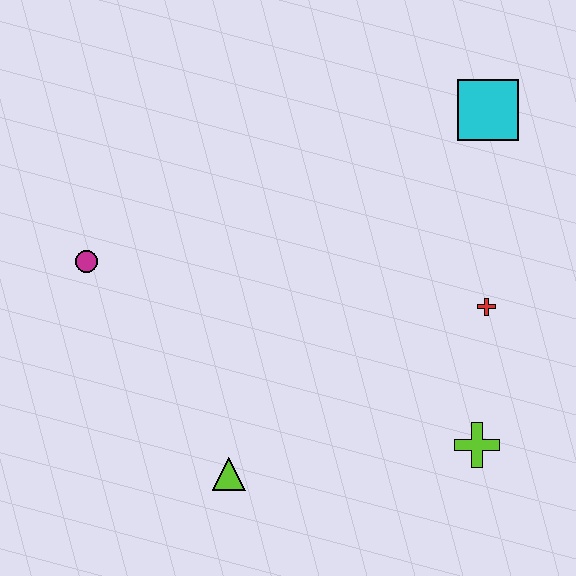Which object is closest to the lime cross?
The red cross is closest to the lime cross.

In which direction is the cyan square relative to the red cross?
The cyan square is above the red cross.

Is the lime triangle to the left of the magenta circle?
No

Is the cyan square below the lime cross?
No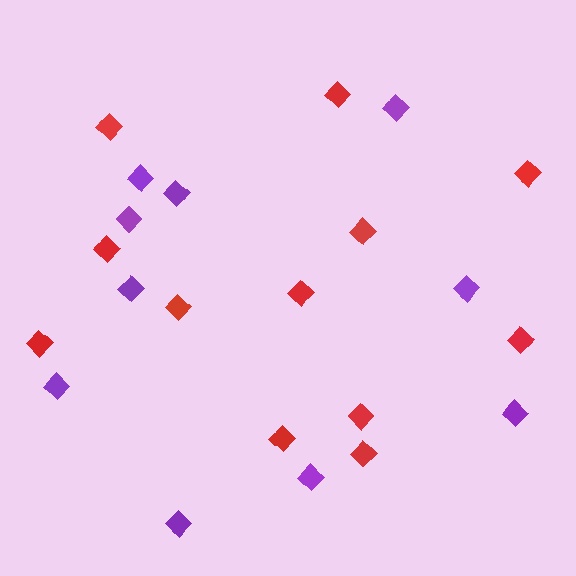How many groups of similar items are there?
There are 2 groups: one group of red diamonds (12) and one group of purple diamonds (10).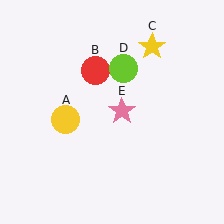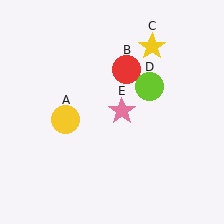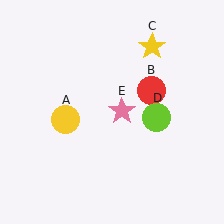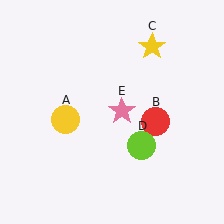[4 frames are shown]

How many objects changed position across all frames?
2 objects changed position: red circle (object B), lime circle (object D).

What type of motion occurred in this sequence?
The red circle (object B), lime circle (object D) rotated clockwise around the center of the scene.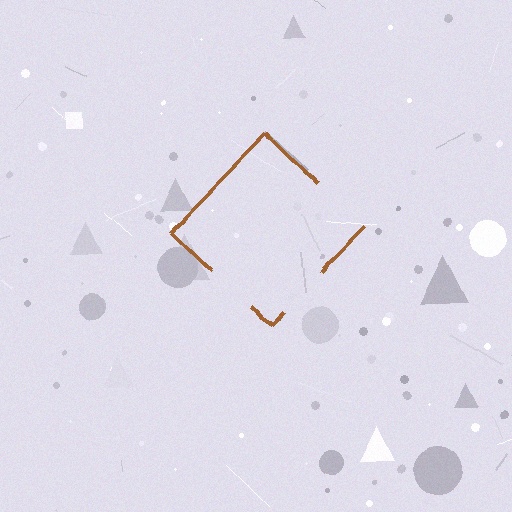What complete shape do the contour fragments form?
The contour fragments form a diamond.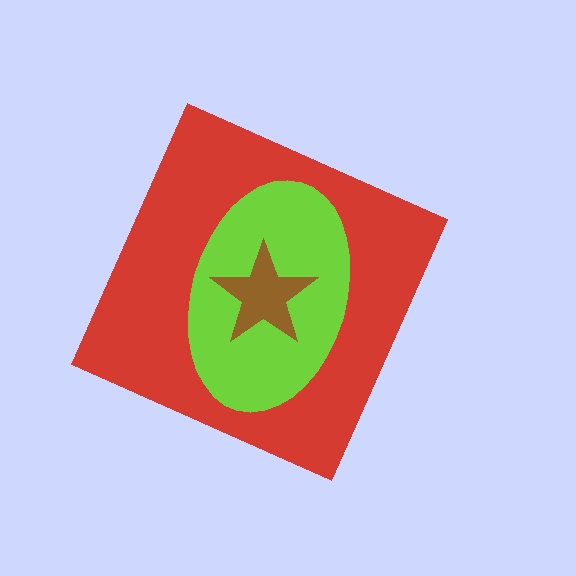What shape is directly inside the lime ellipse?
The brown star.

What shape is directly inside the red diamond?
The lime ellipse.